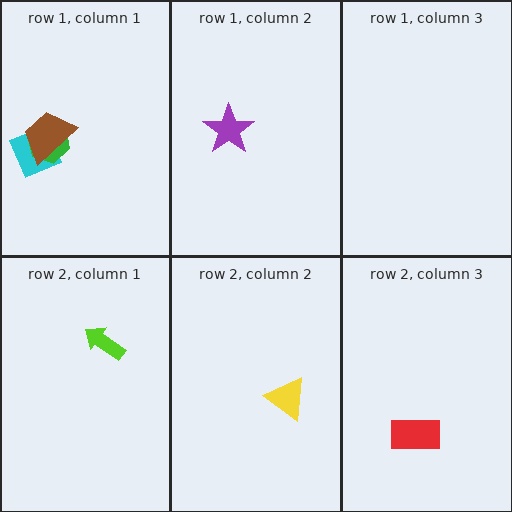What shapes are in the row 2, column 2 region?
The yellow triangle.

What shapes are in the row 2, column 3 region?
The red rectangle.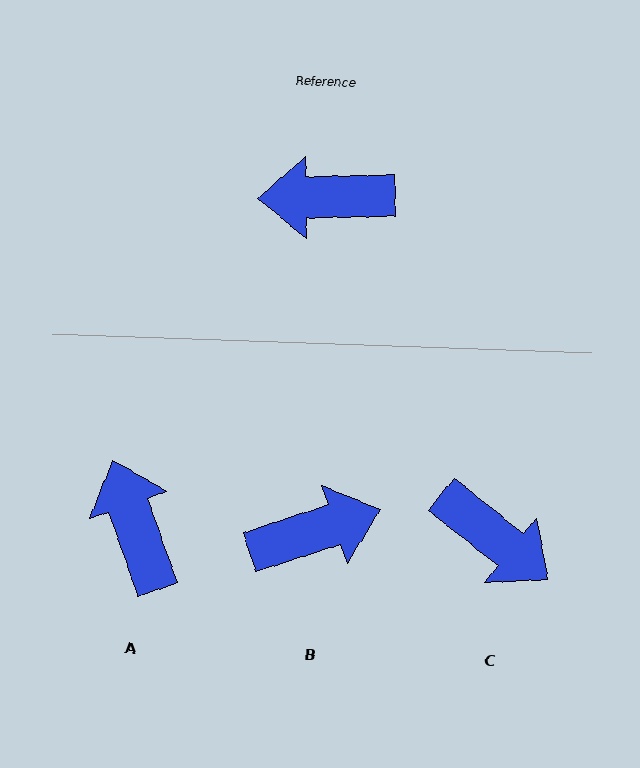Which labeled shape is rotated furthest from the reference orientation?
B, about 163 degrees away.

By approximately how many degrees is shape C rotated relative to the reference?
Approximately 140 degrees counter-clockwise.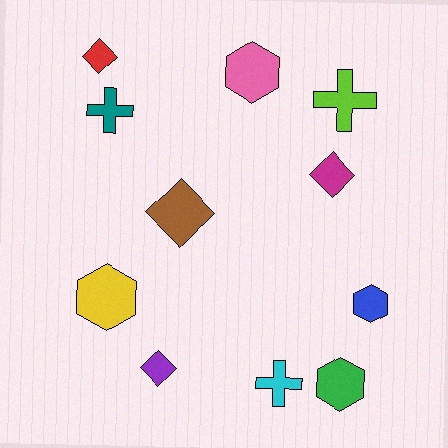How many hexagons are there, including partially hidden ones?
There are 4 hexagons.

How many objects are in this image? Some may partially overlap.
There are 11 objects.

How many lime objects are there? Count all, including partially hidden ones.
There is 1 lime object.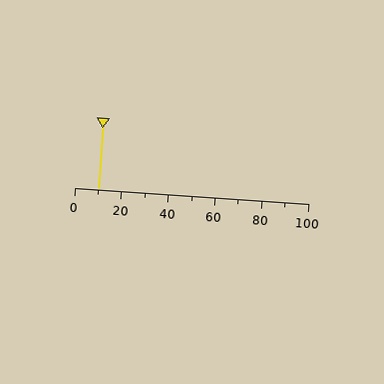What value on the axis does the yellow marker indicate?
The marker indicates approximately 10.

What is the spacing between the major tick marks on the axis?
The major ticks are spaced 20 apart.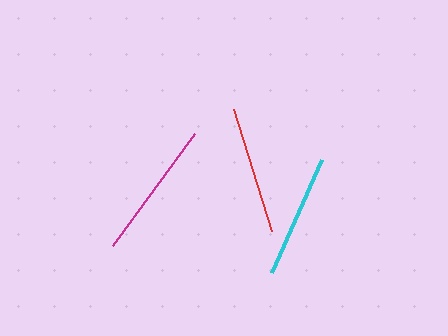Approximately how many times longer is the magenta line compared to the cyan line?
The magenta line is approximately 1.1 times the length of the cyan line.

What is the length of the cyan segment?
The cyan segment is approximately 123 pixels long.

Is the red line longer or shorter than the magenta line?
The magenta line is longer than the red line.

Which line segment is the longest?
The magenta line is the longest at approximately 140 pixels.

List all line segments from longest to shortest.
From longest to shortest: magenta, red, cyan.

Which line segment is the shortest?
The cyan line is the shortest at approximately 123 pixels.